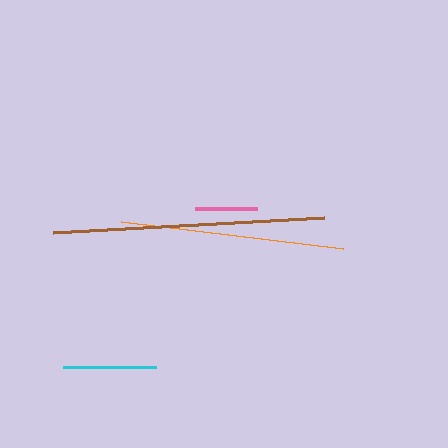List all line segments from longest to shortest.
From longest to shortest: brown, orange, cyan, pink.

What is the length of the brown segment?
The brown segment is approximately 271 pixels long.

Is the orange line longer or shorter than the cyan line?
The orange line is longer than the cyan line.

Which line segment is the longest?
The brown line is the longest at approximately 271 pixels.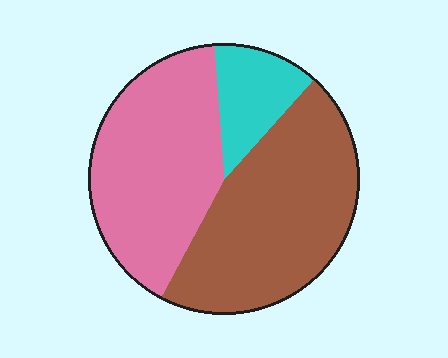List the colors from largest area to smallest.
From largest to smallest: brown, pink, cyan.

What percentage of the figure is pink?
Pink takes up about two fifths (2/5) of the figure.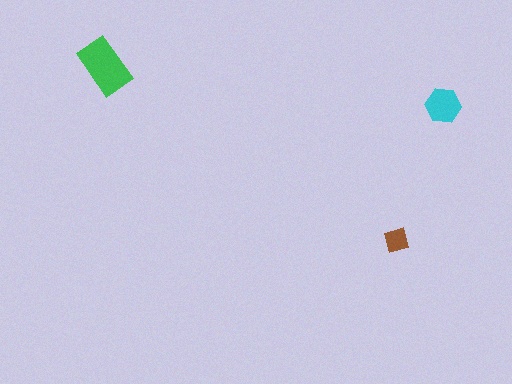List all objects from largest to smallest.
The green rectangle, the cyan hexagon, the brown diamond.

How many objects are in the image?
There are 3 objects in the image.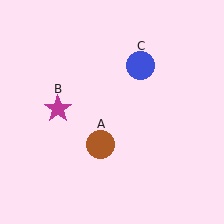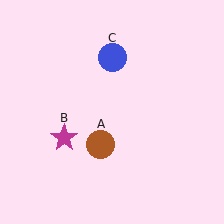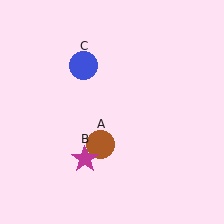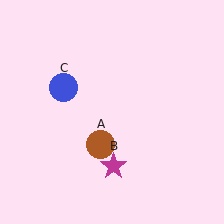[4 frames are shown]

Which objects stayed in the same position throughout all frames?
Brown circle (object A) remained stationary.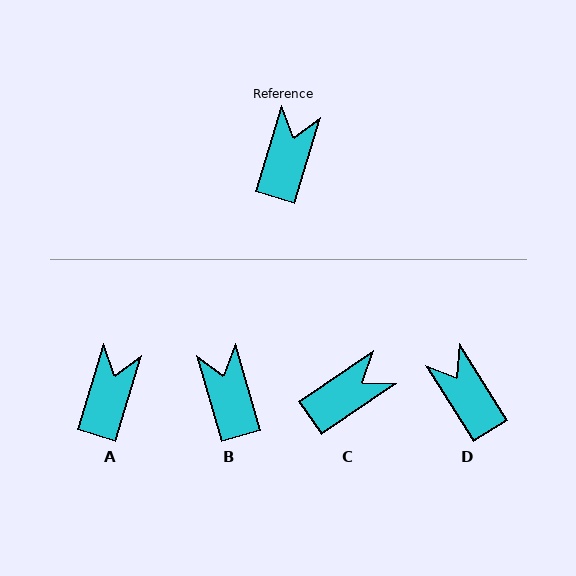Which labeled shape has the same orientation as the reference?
A.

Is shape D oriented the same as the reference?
No, it is off by about 49 degrees.